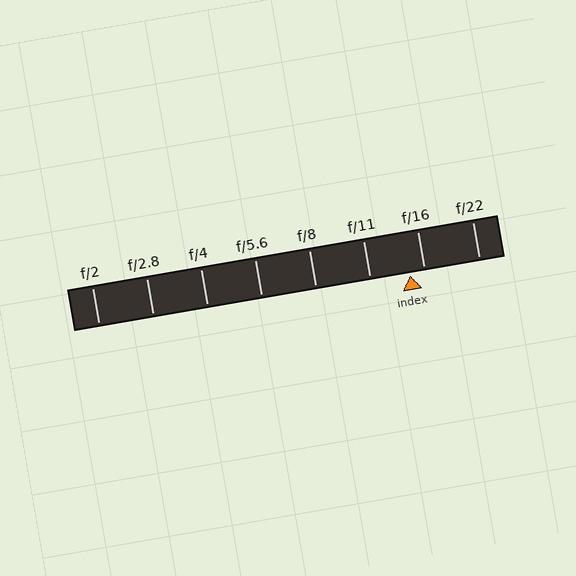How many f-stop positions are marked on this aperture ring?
There are 8 f-stop positions marked.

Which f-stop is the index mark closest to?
The index mark is closest to f/16.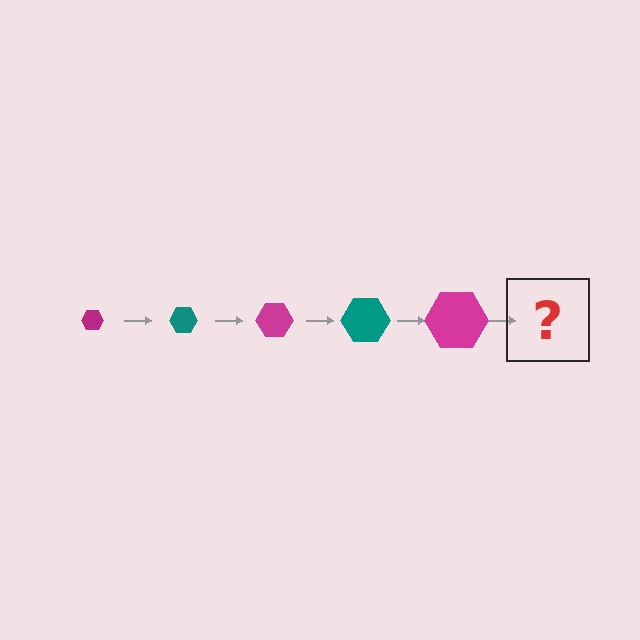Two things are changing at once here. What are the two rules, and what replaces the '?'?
The two rules are that the hexagon grows larger each step and the color cycles through magenta and teal. The '?' should be a teal hexagon, larger than the previous one.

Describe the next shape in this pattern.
It should be a teal hexagon, larger than the previous one.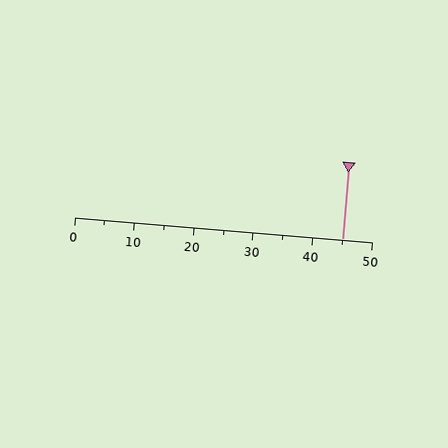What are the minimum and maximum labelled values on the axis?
The axis runs from 0 to 50.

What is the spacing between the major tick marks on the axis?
The major ticks are spaced 10 apart.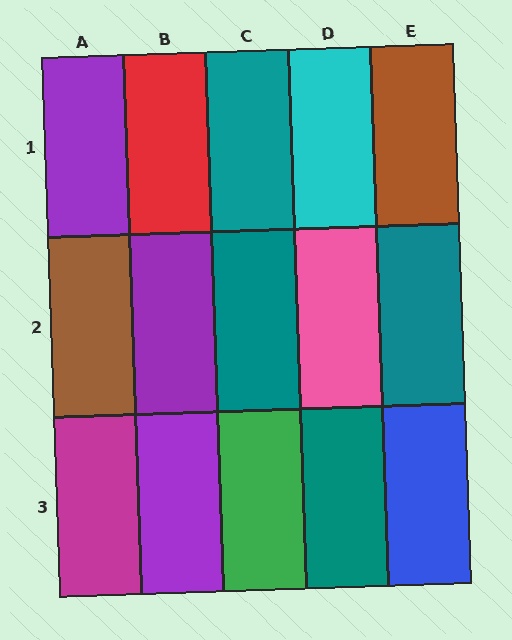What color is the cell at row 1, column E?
Brown.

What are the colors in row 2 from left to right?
Brown, purple, teal, pink, teal.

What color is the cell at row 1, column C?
Teal.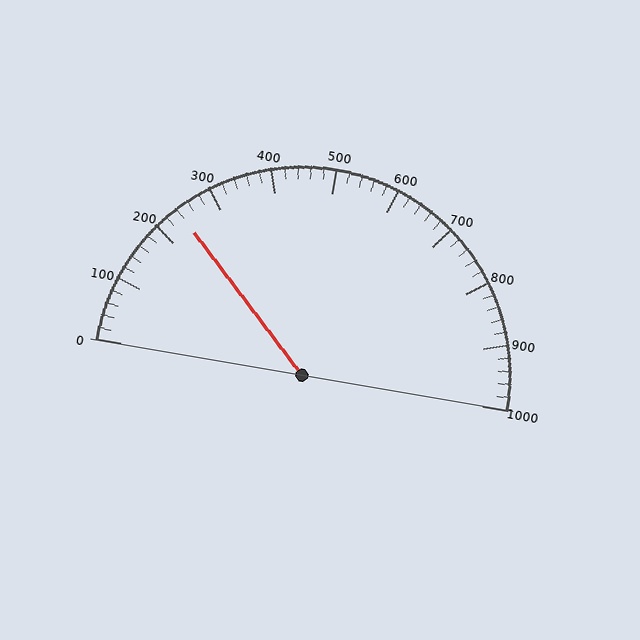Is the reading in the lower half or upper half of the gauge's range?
The reading is in the lower half of the range (0 to 1000).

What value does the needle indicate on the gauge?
The needle indicates approximately 240.